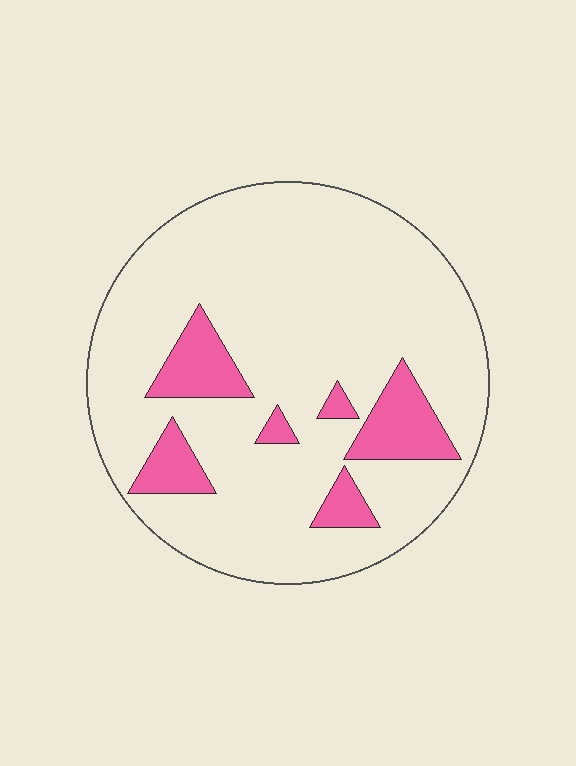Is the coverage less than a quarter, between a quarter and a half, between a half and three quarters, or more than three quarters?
Less than a quarter.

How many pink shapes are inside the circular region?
6.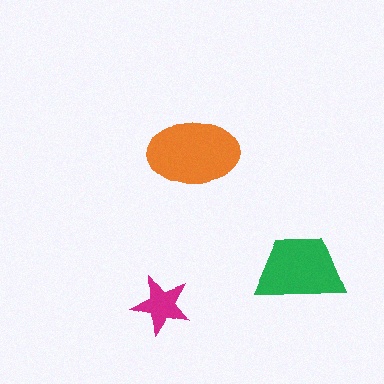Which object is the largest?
The orange ellipse.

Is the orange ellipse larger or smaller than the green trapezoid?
Larger.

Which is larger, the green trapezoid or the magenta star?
The green trapezoid.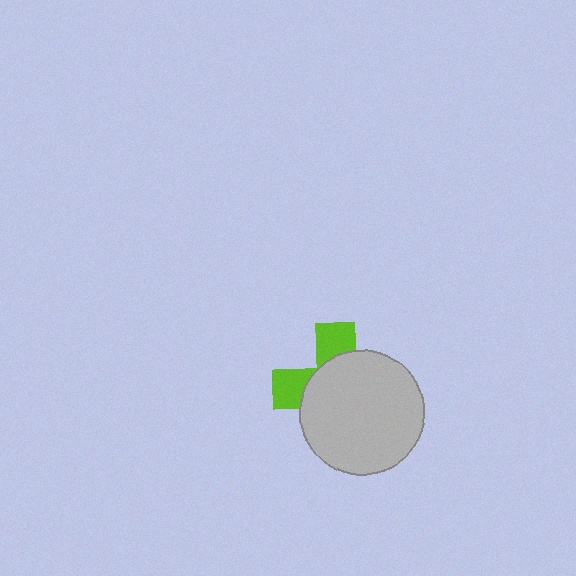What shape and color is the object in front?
The object in front is a light gray circle.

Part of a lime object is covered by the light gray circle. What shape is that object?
It is a cross.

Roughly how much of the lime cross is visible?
A small part of it is visible (roughly 31%).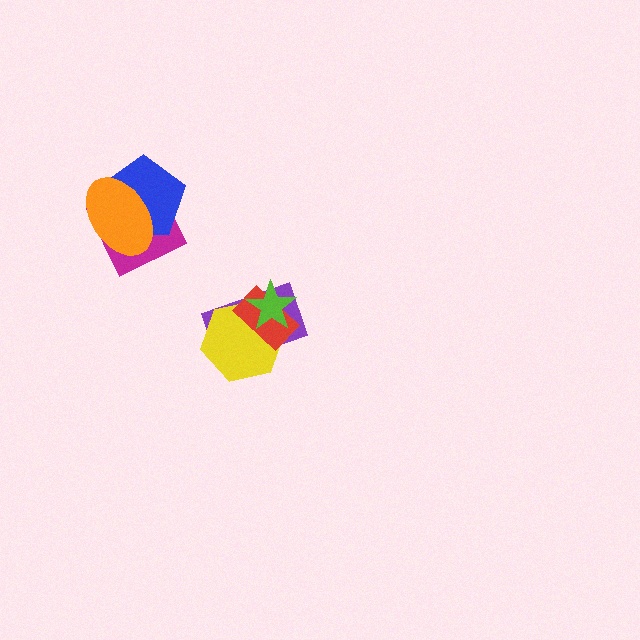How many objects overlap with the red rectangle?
3 objects overlap with the red rectangle.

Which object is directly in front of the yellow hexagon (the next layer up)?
The red rectangle is directly in front of the yellow hexagon.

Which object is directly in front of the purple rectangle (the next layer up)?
The yellow hexagon is directly in front of the purple rectangle.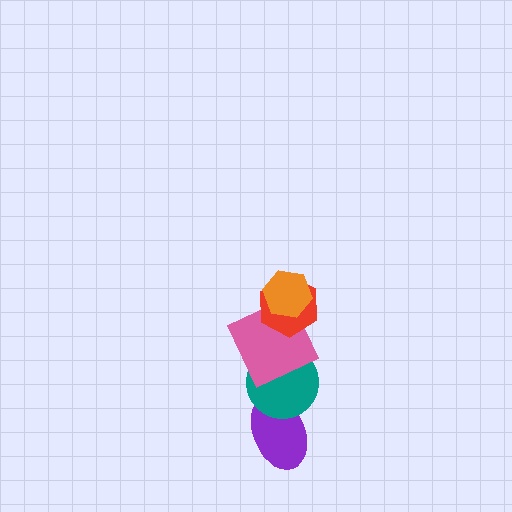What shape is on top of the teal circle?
The pink square is on top of the teal circle.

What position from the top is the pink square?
The pink square is 3rd from the top.